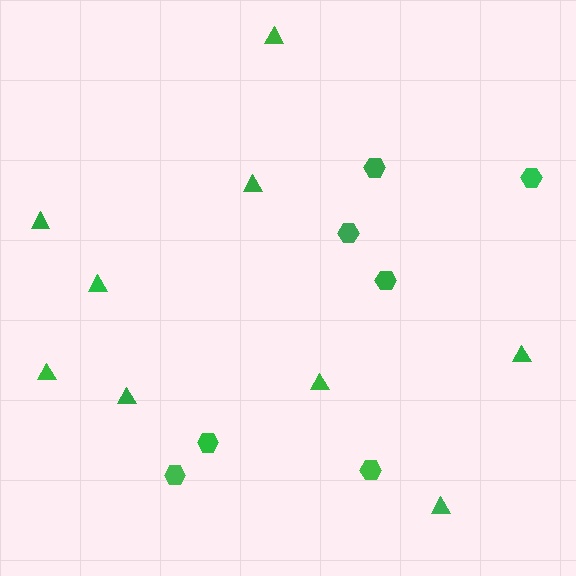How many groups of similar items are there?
There are 2 groups: one group of triangles (9) and one group of hexagons (7).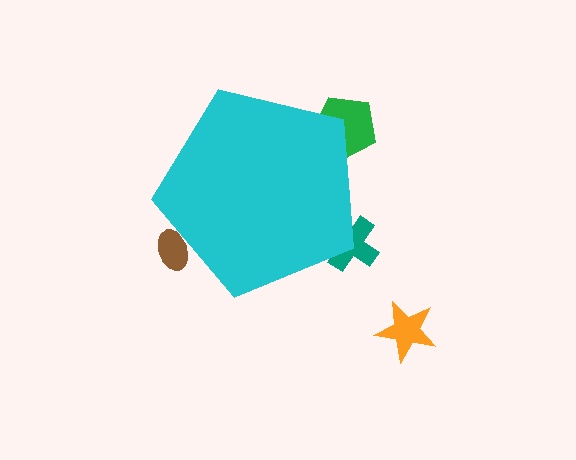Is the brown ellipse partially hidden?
Yes, the brown ellipse is partially hidden behind the cyan pentagon.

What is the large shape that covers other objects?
A cyan pentagon.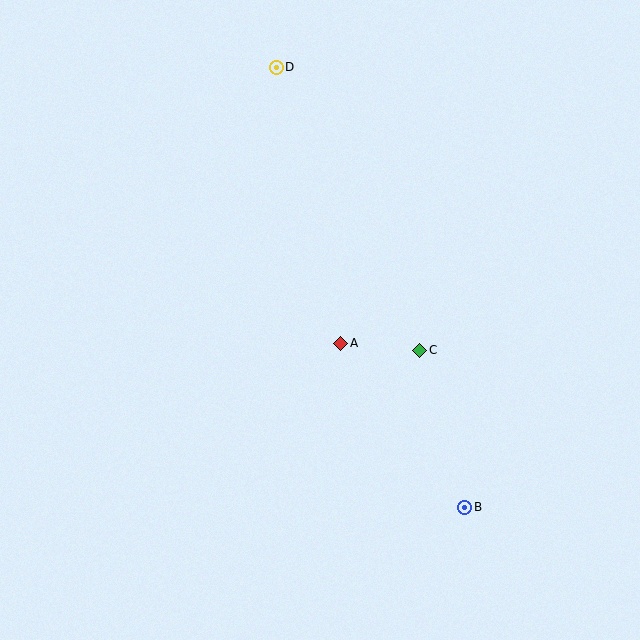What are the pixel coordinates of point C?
Point C is at (420, 350).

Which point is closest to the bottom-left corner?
Point A is closest to the bottom-left corner.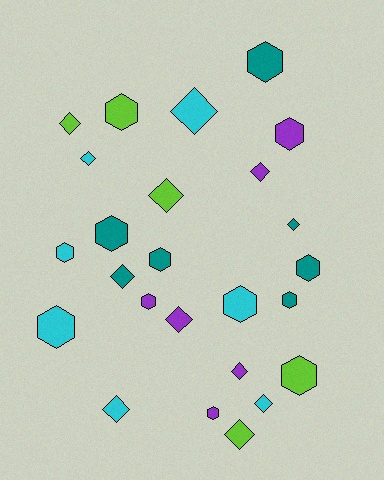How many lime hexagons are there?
There are 2 lime hexagons.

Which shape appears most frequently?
Hexagon, with 13 objects.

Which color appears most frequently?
Teal, with 7 objects.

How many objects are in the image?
There are 25 objects.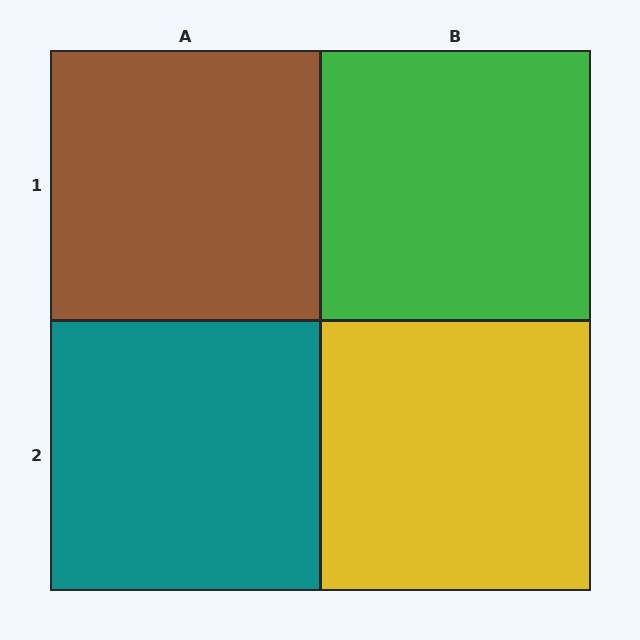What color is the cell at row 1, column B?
Green.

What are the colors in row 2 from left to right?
Teal, yellow.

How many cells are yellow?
1 cell is yellow.